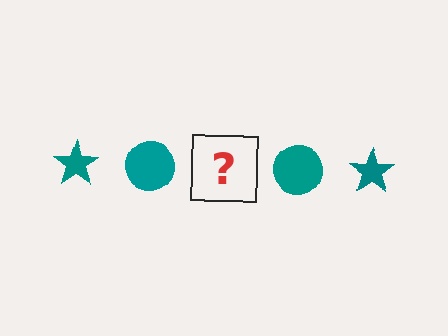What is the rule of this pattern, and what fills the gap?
The rule is that the pattern cycles through star, circle shapes in teal. The gap should be filled with a teal star.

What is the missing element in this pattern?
The missing element is a teal star.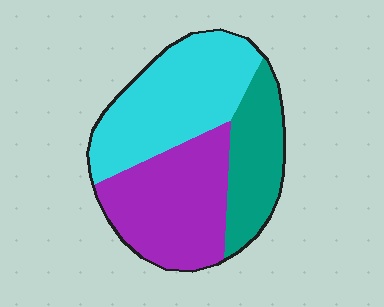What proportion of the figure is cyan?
Cyan covers about 40% of the figure.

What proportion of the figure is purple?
Purple takes up between a quarter and a half of the figure.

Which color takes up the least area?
Teal, at roughly 25%.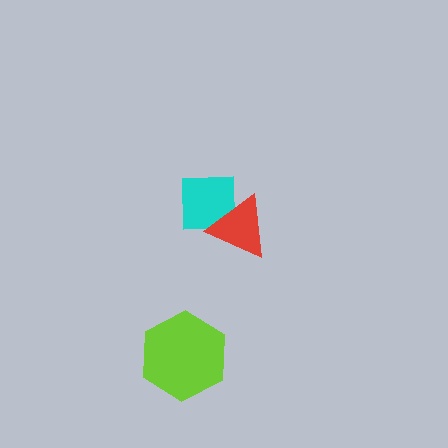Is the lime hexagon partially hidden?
No, no other shape covers it.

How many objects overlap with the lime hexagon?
0 objects overlap with the lime hexagon.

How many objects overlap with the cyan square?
1 object overlaps with the cyan square.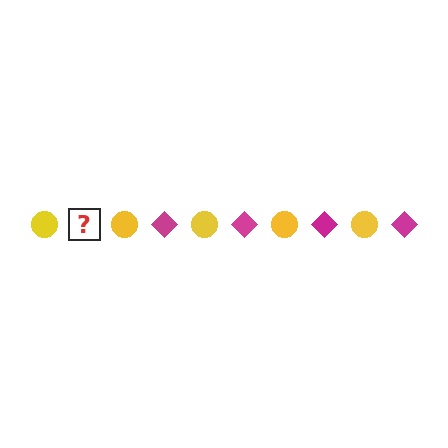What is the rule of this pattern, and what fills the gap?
The rule is that the pattern alternates between yellow circle and magenta diamond. The gap should be filled with a magenta diamond.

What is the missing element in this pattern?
The missing element is a magenta diamond.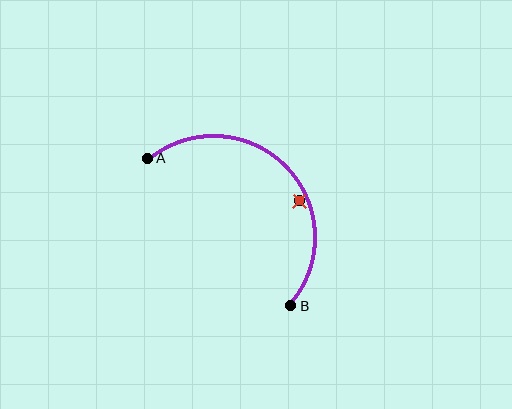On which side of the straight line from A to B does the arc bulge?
The arc bulges above and to the right of the straight line connecting A and B.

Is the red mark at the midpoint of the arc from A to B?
No — the red mark does not lie on the arc at all. It sits slightly inside the curve.